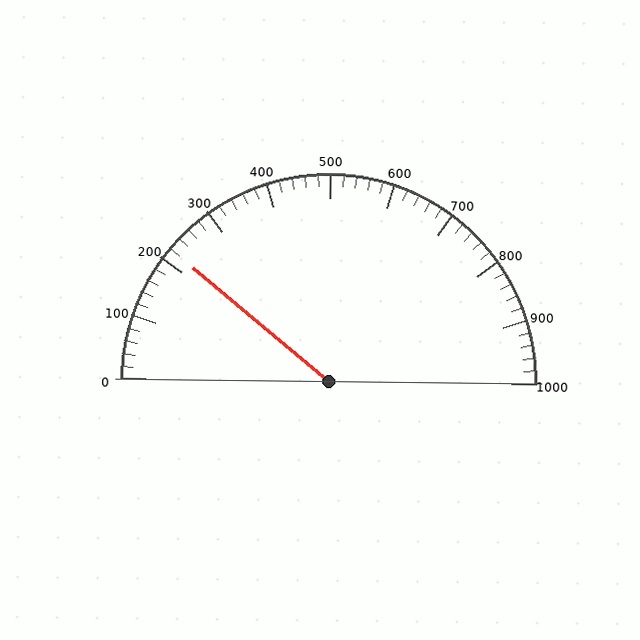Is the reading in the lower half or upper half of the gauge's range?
The reading is in the lower half of the range (0 to 1000).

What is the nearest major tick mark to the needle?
The nearest major tick mark is 200.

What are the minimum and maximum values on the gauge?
The gauge ranges from 0 to 1000.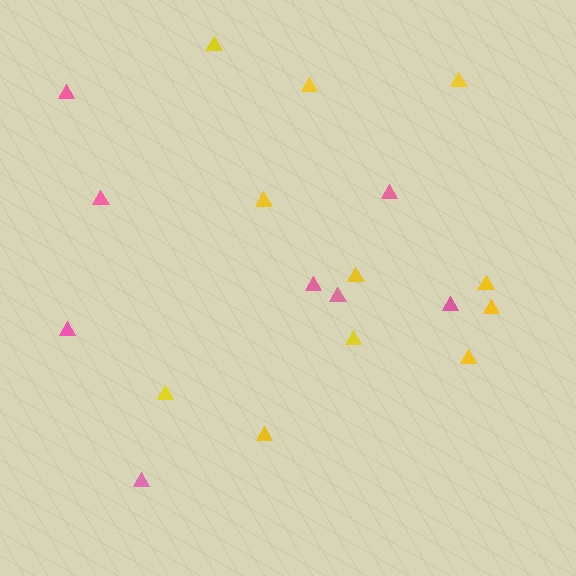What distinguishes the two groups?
There are 2 groups: one group of pink triangles (8) and one group of yellow triangles (11).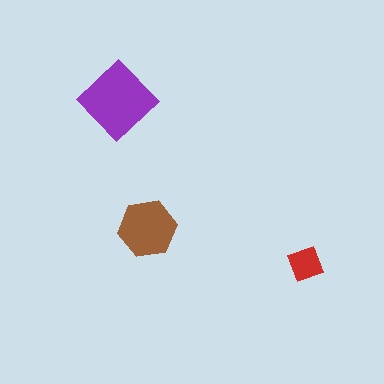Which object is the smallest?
The red diamond.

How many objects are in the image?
There are 3 objects in the image.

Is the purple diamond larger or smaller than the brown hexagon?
Larger.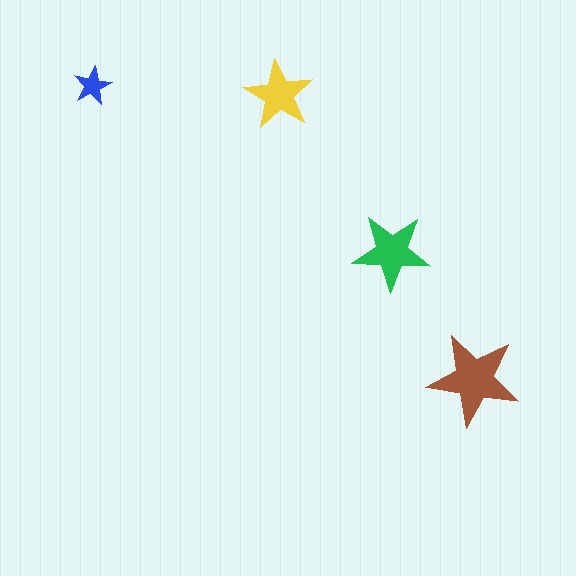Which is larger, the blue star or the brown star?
The brown one.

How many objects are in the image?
There are 4 objects in the image.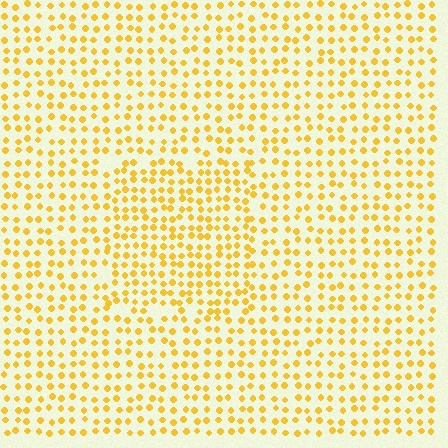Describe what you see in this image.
The image contains small yellow elements arranged at two different densities. A rectangle-shaped region is visible where the elements are more densely packed than the surrounding area.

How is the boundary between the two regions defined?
The boundary is defined by a change in element density (approximately 1.5x ratio). All elements are the same color, size, and shape.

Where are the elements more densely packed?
The elements are more densely packed inside the rectangle boundary.